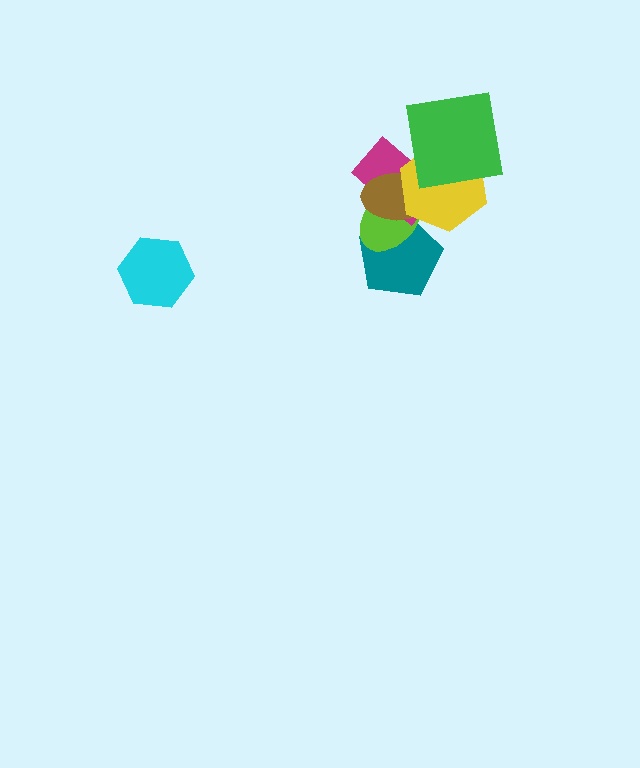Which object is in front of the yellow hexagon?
The green square is in front of the yellow hexagon.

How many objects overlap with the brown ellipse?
4 objects overlap with the brown ellipse.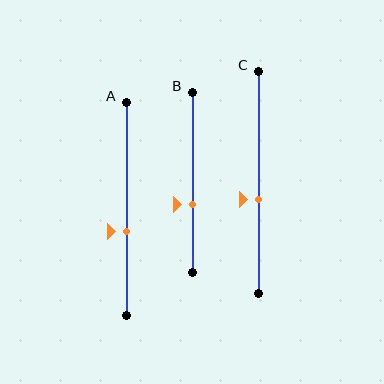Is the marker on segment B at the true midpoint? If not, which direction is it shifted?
No, the marker on segment B is shifted downward by about 12% of the segment length.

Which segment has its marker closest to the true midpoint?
Segment C has its marker closest to the true midpoint.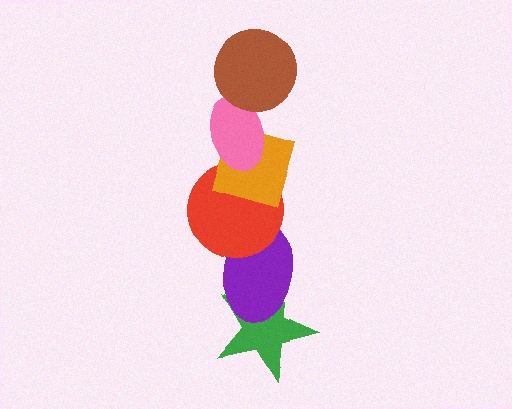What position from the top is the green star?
The green star is 6th from the top.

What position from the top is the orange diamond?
The orange diamond is 3rd from the top.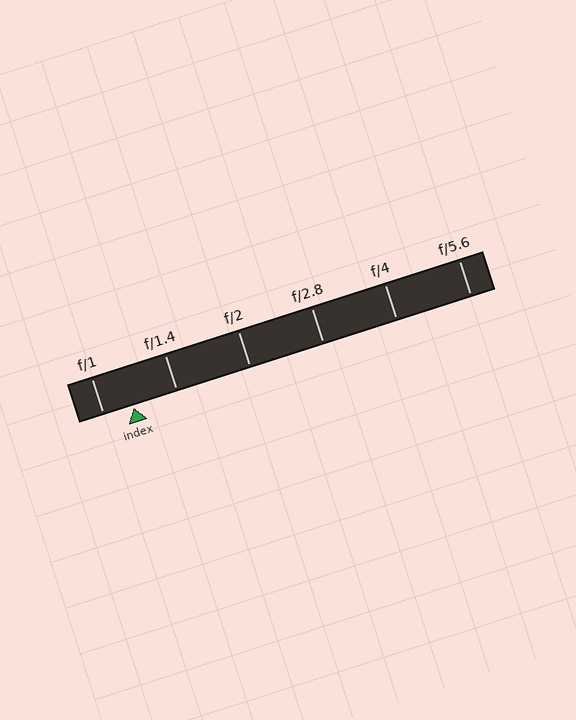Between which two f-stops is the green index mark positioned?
The index mark is between f/1 and f/1.4.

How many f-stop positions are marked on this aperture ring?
There are 6 f-stop positions marked.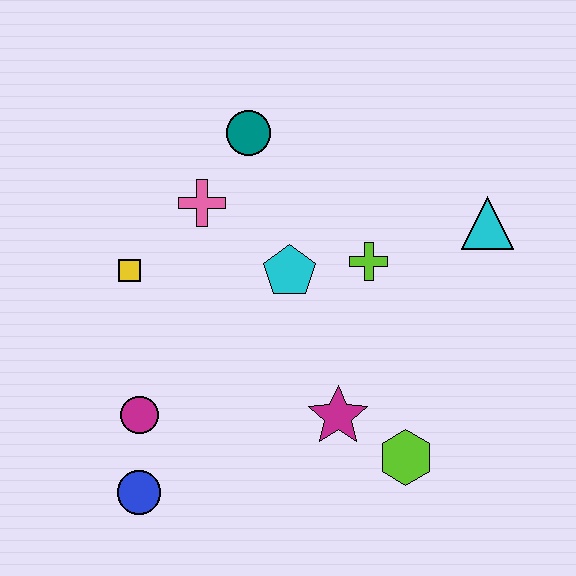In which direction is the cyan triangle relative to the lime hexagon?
The cyan triangle is above the lime hexagon.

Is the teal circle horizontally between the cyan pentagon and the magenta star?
No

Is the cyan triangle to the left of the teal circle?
No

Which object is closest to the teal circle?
The pink cross is closest to the teal circle.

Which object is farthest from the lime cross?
The blue circle is farthest from the lime cross.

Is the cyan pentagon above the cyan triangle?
No